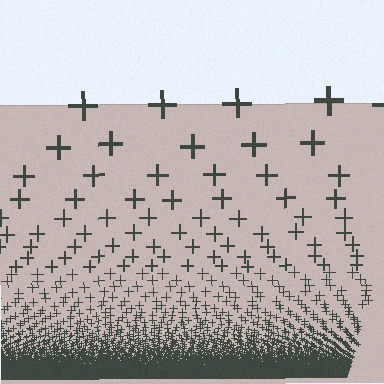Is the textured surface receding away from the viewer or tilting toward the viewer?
The surface appears to tilt toward the viewer. Texture elements get larger and sparser toward the top.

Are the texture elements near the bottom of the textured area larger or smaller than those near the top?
Smaller. The gradient is inverted — elements near the bottom are smaller and denser.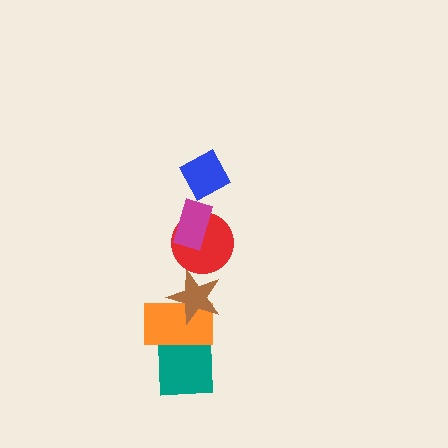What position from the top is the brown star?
The brown star is 4th from the top.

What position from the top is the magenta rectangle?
The magenta rectangle is 2nd from the top.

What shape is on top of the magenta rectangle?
The blue diamond is on top of the magenta rectangle.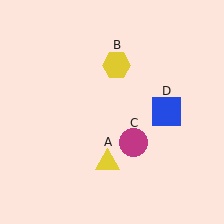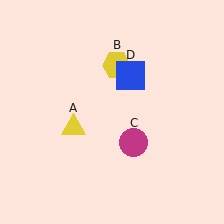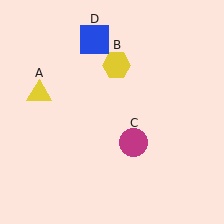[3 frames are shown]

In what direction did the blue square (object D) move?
The blue square (object D) moved up and to the left.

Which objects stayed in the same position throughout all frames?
Yellow hexagon (object B) and magenta circle (object C) remained stationary.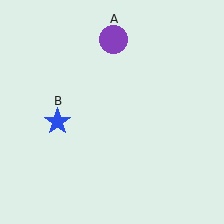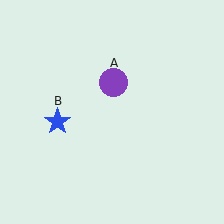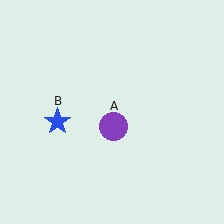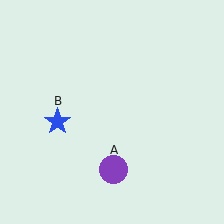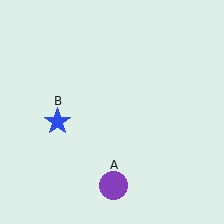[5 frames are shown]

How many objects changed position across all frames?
1 object changed position: purple circle (object A).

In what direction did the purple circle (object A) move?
The purple circle (object A) moved down.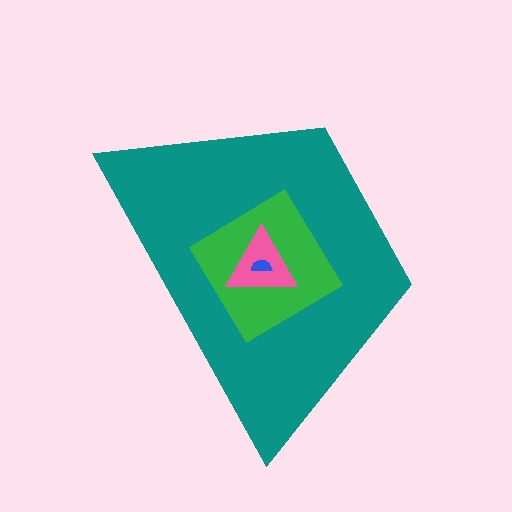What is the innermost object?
The blue semicircle.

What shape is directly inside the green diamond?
The pink triangle.